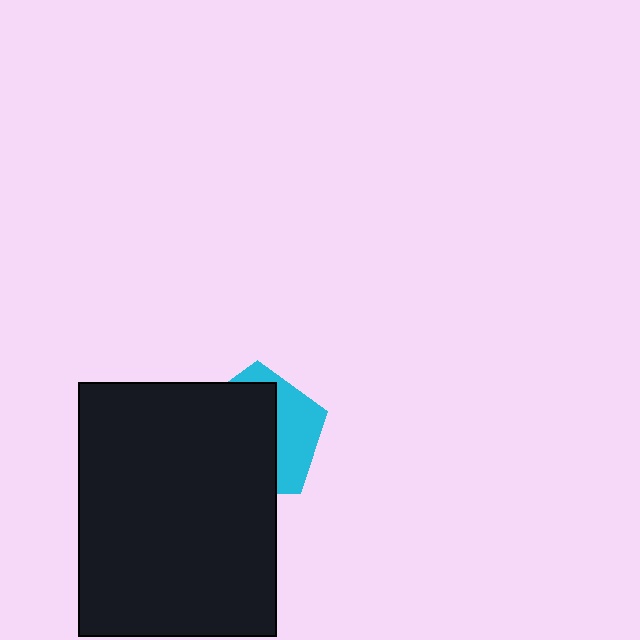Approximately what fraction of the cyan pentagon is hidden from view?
Roughly 65% of the cyan pentagon is hidden behind the black rectangle.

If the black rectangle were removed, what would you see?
You would see the complete cyan pentagon.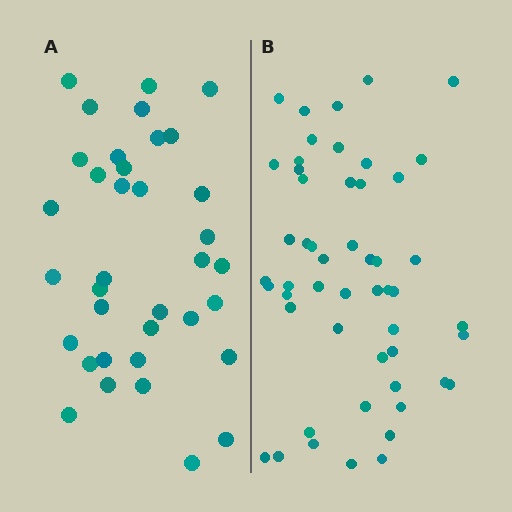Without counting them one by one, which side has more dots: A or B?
Region B (the right region) has more dots.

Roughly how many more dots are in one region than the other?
Region B has approximately 15 more dots than region A.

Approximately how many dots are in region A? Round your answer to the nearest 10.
About 40 dots. (The exact count is 36, which rounds to 40.)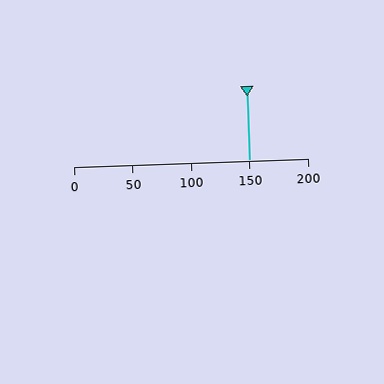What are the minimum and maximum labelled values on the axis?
The axis runs from 0 to 200.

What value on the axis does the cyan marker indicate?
The marker indicates approximately 150.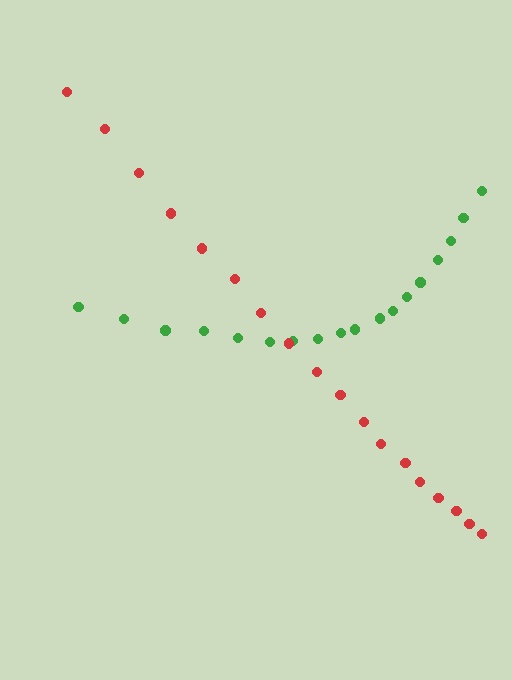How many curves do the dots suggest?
There are 2 distinct paths.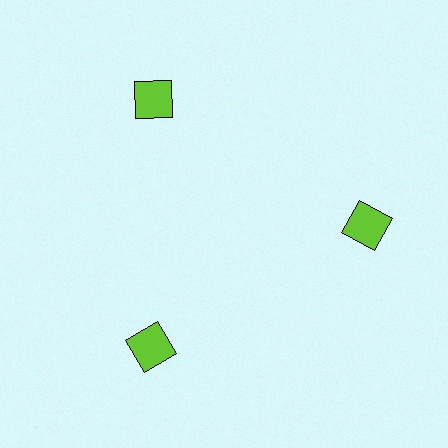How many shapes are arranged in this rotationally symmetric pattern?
There are 3 shapes, arranged in 3 groups of 1.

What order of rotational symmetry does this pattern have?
This pattern has 3-fold rotational symmetry.